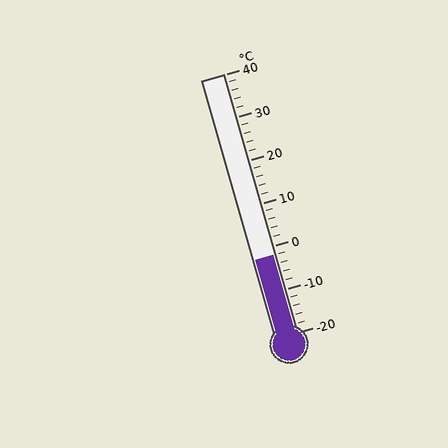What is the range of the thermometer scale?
The thermometer scale ranges from -20°C to 40°C.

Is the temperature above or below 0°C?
The temperature is below 0°C.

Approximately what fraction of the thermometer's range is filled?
The thermometer is filled to approximately 30% of its range.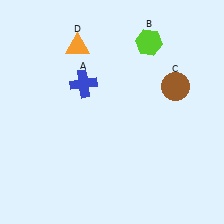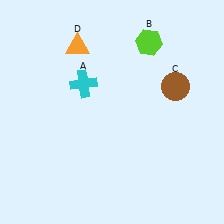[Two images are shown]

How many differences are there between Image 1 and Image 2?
There is 1 difference between the two images.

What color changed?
The cross (A) changed from blue in Image 1 to cyan in Image 2.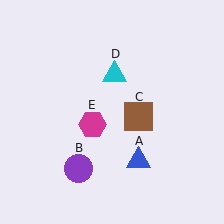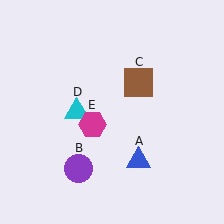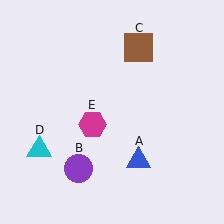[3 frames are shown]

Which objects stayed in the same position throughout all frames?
Blue triangle (object A) and purple circle (object B) and magenta hexagon (object E) remained stationary.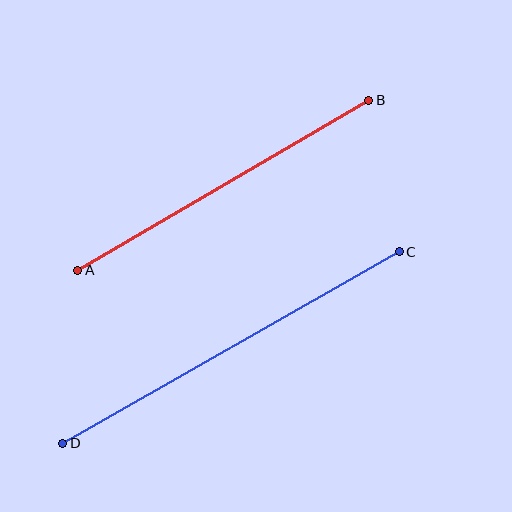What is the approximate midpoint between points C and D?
The midpoint is at approximately (231, 347) pixels.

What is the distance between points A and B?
The distance is approximately 337 pixels.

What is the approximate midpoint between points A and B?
The midpoint is at approximately (223, 185) pixels.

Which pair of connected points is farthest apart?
Points C and D are farthest apart.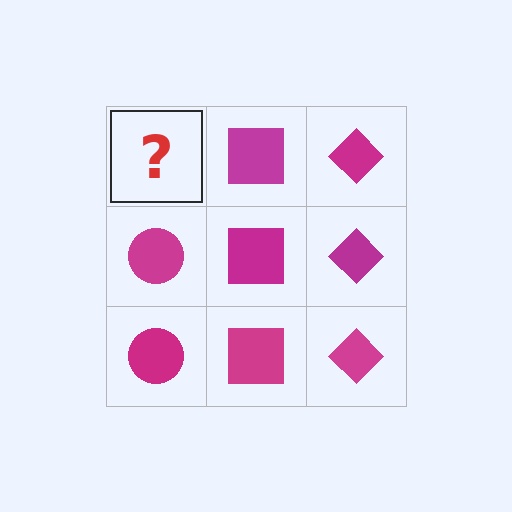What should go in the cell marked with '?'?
The missing cell should contain a magenta circle.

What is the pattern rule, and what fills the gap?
The rule is that each column has a consistent shape. The gap should be filled with a magenta circle.